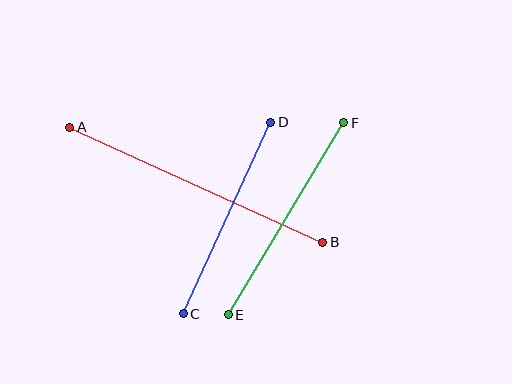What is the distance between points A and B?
The distance is approximately 278 pixels.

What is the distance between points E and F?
The distance is approximately 224 pixels.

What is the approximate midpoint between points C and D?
The midpoint is at approximately (227, 218) pixels.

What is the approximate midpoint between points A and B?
The midpoint is at approximately (196, 185) pixels.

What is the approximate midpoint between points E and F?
The midpoint is at approximately (286, 219) pixels.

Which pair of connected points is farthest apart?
Points A and B are farthest apart.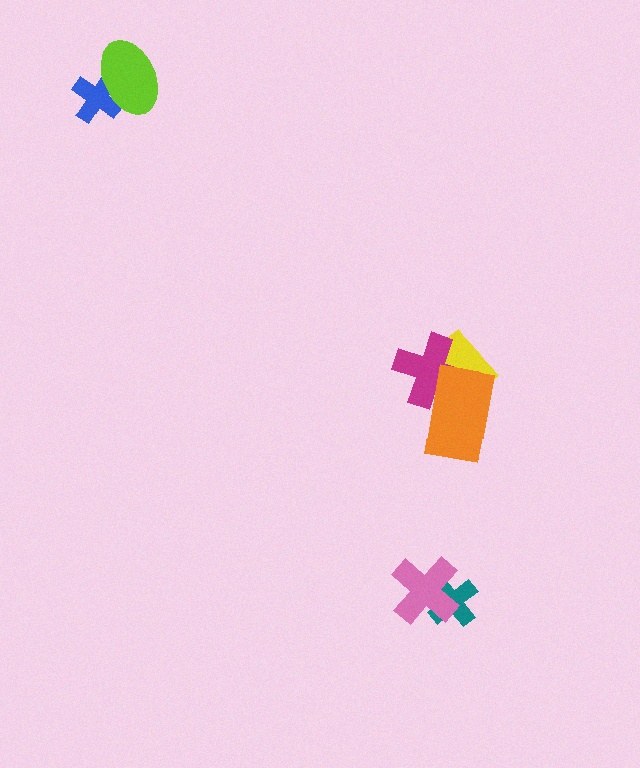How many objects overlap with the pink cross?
1 object overlaps with the pink cross.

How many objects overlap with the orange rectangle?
2 objects overlap with the orange rectangle.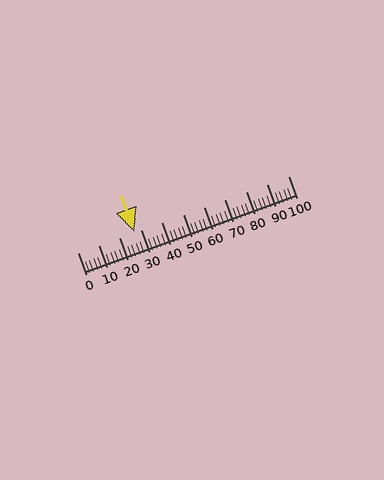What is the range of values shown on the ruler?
The ruler shows values from 0 to 100.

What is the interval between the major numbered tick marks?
The major tick marks are spaced 10 units apart.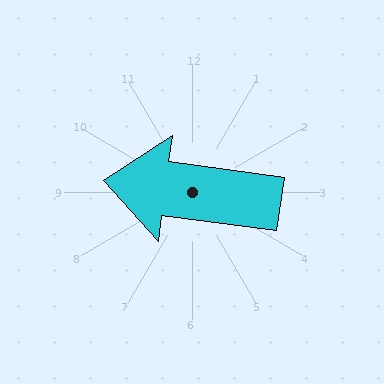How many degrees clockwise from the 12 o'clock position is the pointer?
Approximately 278 degrees.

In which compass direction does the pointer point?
West.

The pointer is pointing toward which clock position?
Roughly 9 o'clock.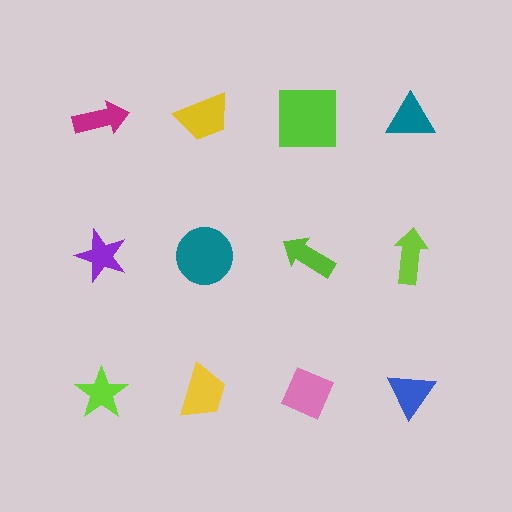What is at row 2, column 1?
A purple star.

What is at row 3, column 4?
A blue triangle.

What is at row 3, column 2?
A yellow trapezoid.